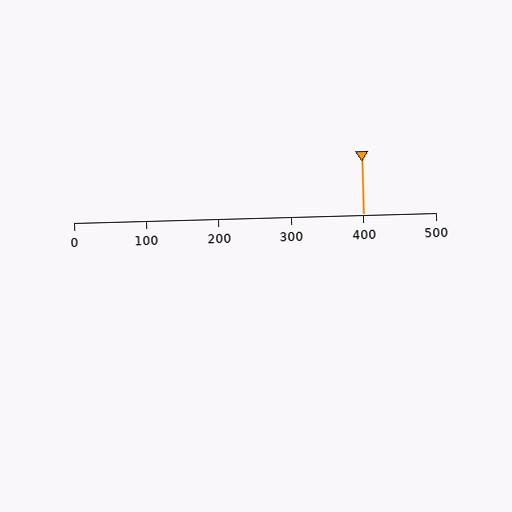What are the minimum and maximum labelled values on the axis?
The axis runs from 0 to 500.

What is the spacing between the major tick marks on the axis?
The major ticks are spaced 100 apart.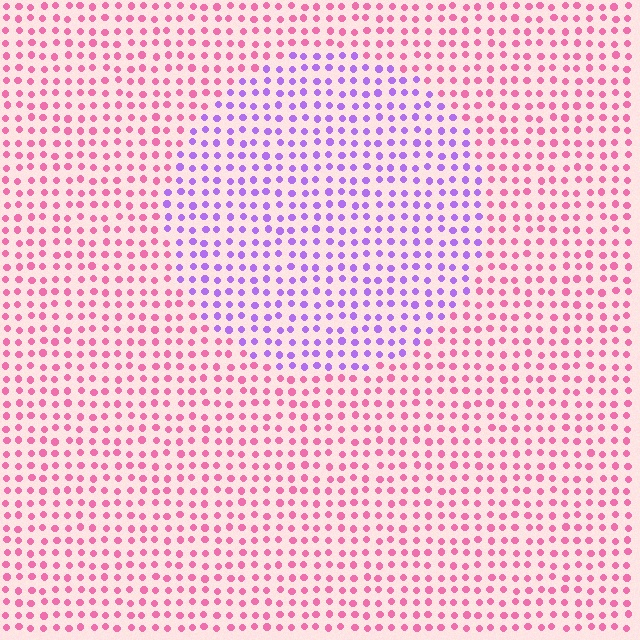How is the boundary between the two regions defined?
The boundary is defined purely by a slight shift in hue (about 59 degrees). Spacing, size, and orientation are identical on both sides.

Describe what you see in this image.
The image is filled with small pink elements in a uniform arrangement. A circle-shaped region is visible where the elements are tinted to a slightly different hue, forming a subtle color boundary.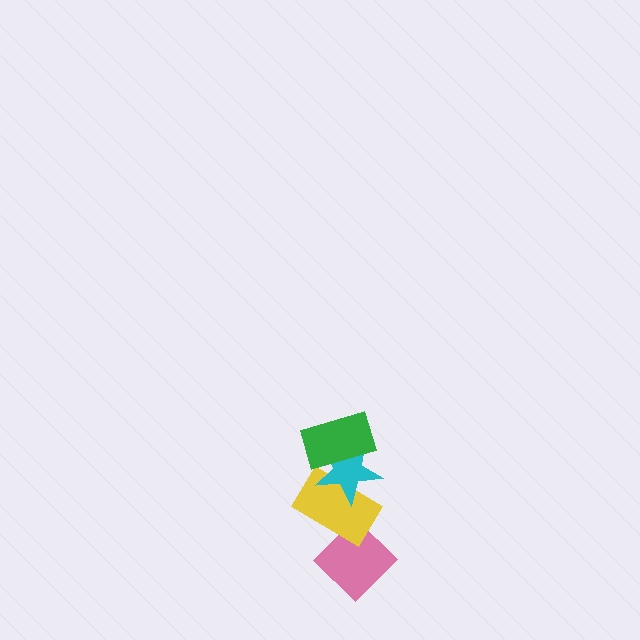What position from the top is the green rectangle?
The green rectangle is 1st from the top.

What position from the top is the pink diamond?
The pink diamond is 4th from the top.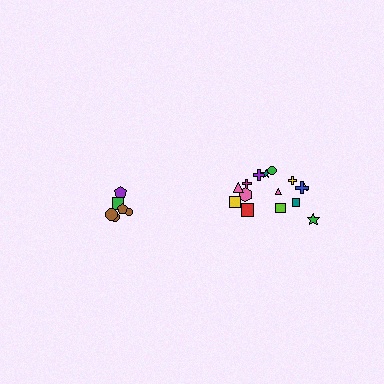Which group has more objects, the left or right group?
The right group.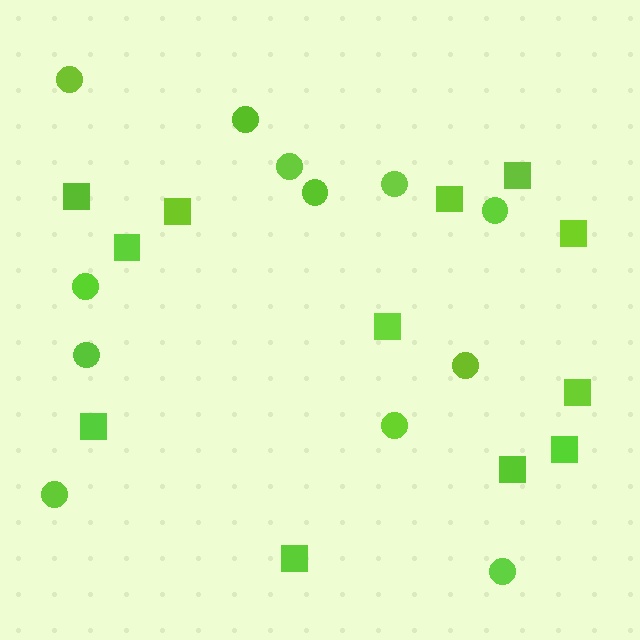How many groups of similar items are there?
There are 2 groups: one group of squares (12) and one group of circles (12).